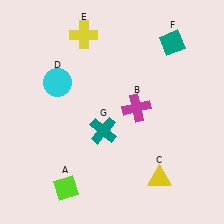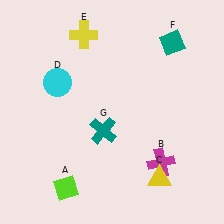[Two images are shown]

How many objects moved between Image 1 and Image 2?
1 object moved between the two images.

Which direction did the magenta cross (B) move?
The magenta cross (B) moved down.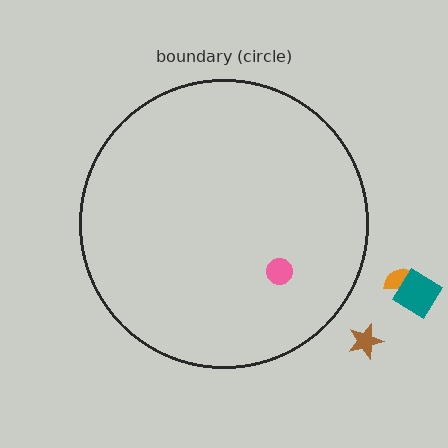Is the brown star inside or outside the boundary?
Outside.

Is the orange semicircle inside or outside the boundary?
Outside.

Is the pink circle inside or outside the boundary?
Inside.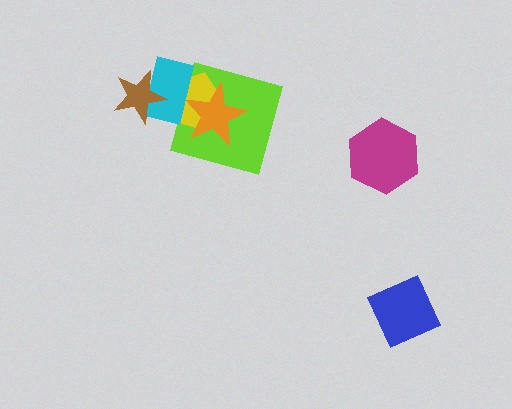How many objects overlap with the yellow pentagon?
3 objects overlap with the yellow pentagon.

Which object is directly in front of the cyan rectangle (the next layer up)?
The brown star is directly in front of the cyan rectangle.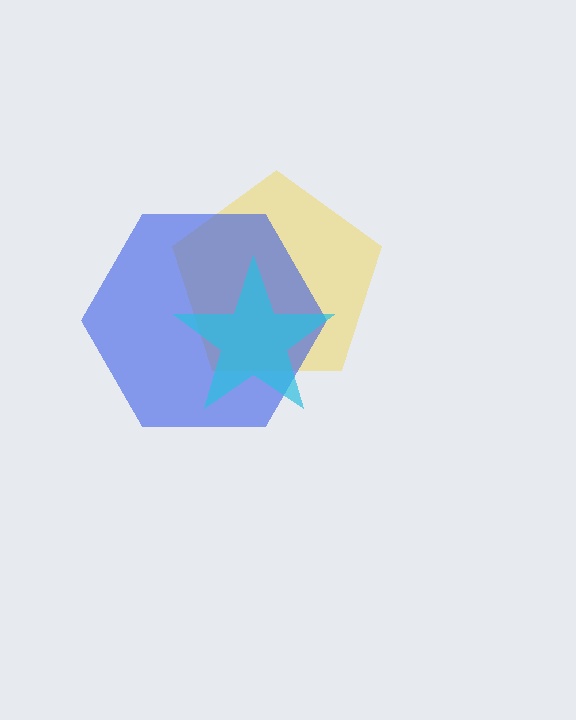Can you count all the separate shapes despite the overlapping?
Yes, there are 3 separate shapes.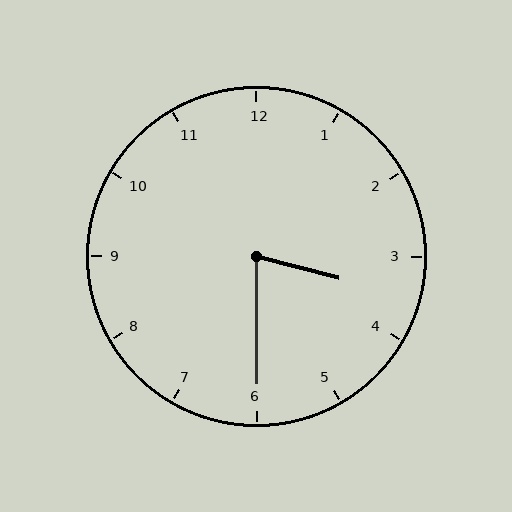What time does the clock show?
3:30.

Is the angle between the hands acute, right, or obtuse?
It is acute.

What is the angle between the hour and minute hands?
Approximately 75 degrees.